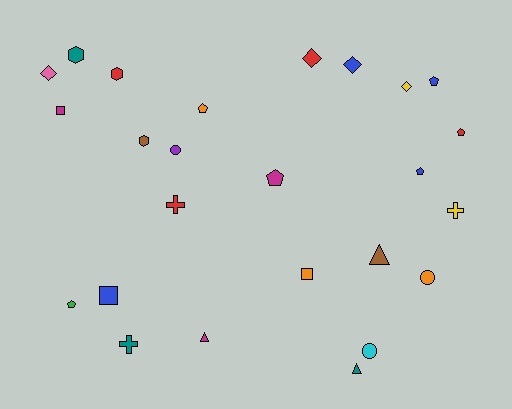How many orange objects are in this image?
There are 3 orange objects.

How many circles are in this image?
There are 3 circles.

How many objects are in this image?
There are 25 objects.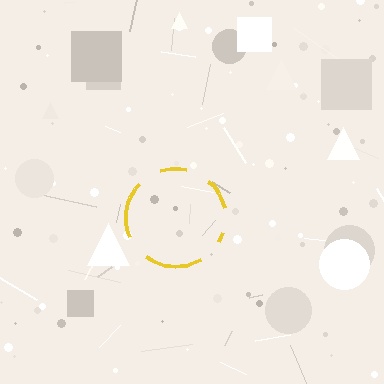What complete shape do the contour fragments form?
The contour fragments form a circle.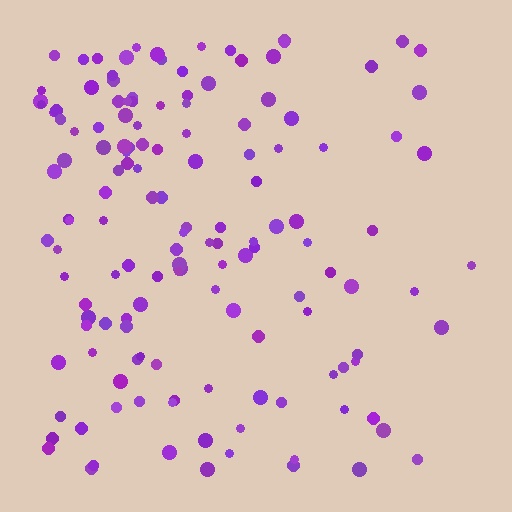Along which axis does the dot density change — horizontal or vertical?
Horizontal.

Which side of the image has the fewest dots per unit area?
The right.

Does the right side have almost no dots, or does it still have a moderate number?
Still a moderate number, just noticeably fewer than the left.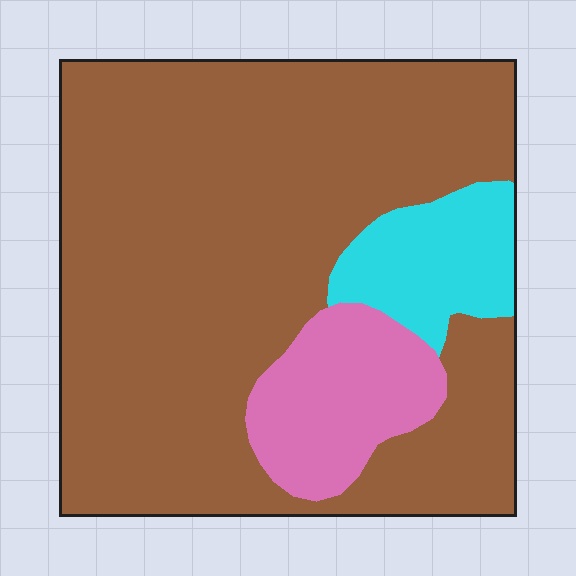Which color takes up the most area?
Brown, at roughly 75%.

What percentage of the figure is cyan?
Cyan takes up about one tenth (1/10) of the figure.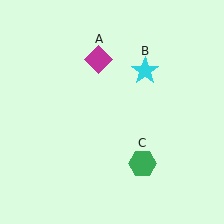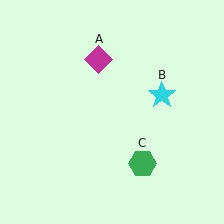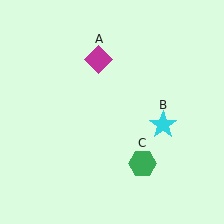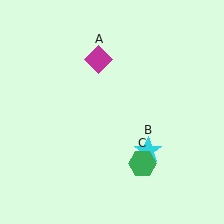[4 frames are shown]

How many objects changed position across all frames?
1 object changed position: cyan star (object B).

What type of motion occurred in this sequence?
The cyan star (object B) rotated clockwise around the center of the scene.